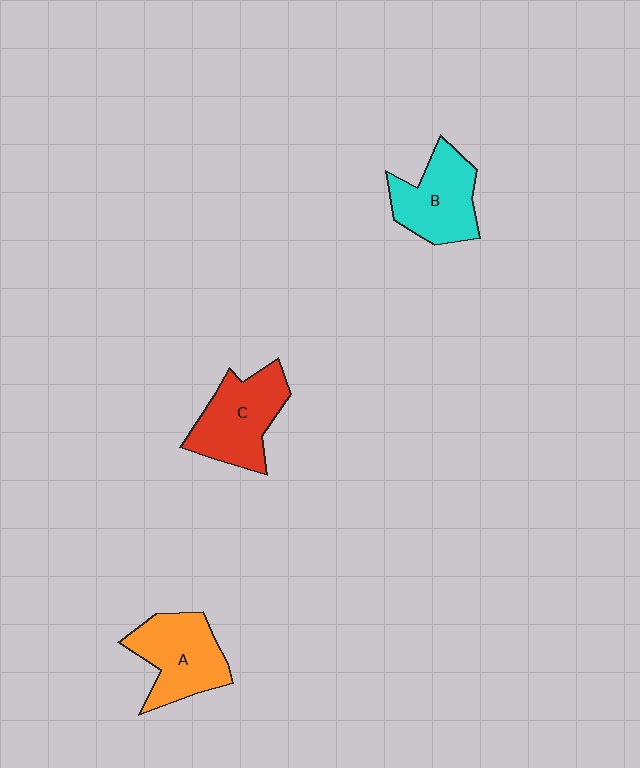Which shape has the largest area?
Shape C (red).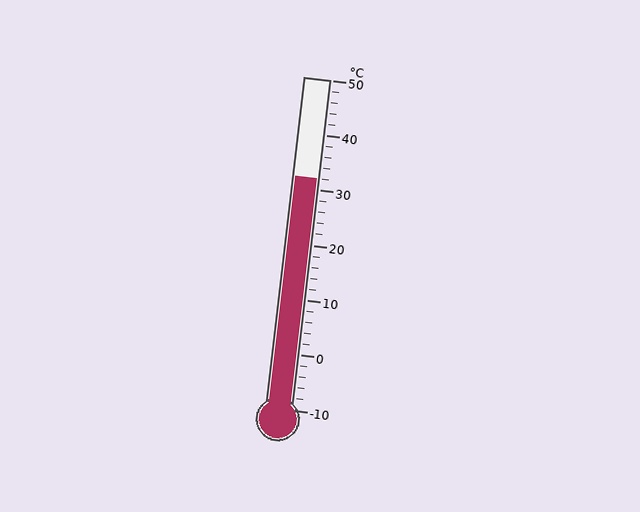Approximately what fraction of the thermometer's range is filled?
The thermometer is filled to approximately 70% of its range.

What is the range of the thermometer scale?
The thermometer scale ranges from -10°C to 50°C.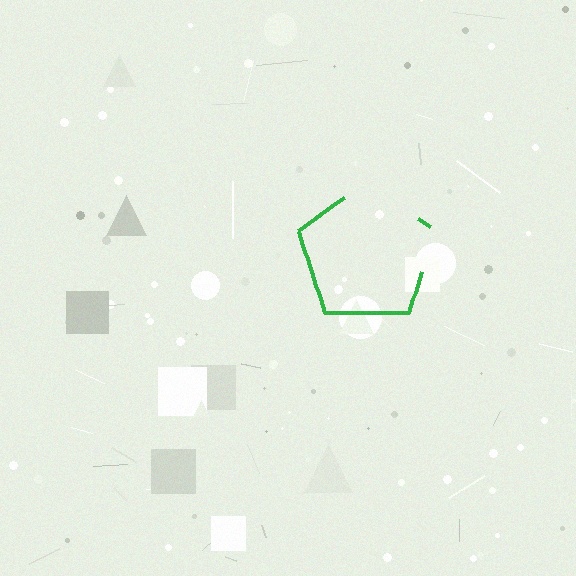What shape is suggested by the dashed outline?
The dashed outline suggests a pentagon.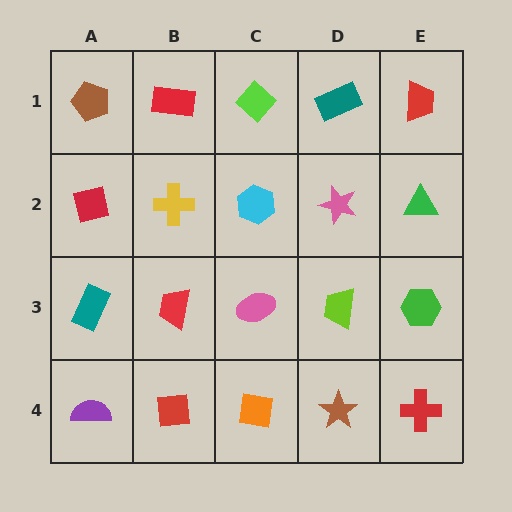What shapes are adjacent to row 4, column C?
A pink ellipse (row 3, column C), a red square (row 4, column B), a brown star (row 4, column D).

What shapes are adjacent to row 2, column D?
A teal rectangle (row 1, column D), a lime trapezoid (row 3, column D), a cyan hexagon (row 2, column C), a green triangle (row 2, column E).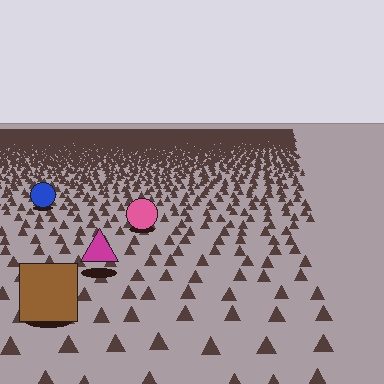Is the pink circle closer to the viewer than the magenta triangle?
No. The magenta triangle is closer — you can tell from the texture gradient: the ground texture is coarser near it.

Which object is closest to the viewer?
The brown square is closest. The texture marks near it are larger and more spread out.